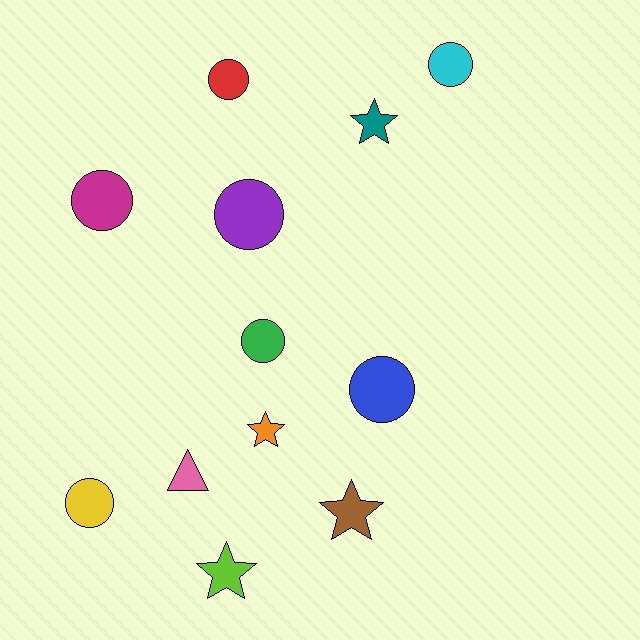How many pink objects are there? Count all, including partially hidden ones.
There is 1 pink object.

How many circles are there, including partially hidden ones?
There are 7 circles.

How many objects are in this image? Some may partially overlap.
There are 12 objects.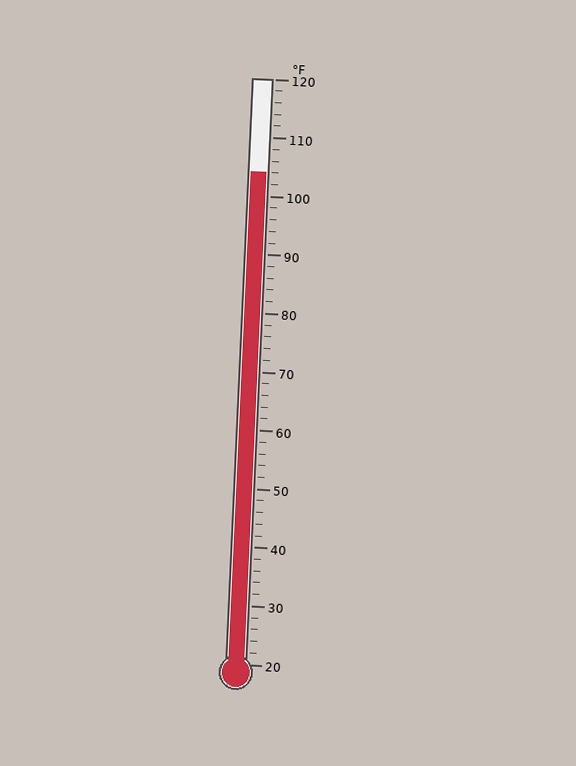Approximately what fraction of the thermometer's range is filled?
The thermometer is filled to approximately 85% of its range.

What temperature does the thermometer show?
The thermometer shows approximately 104°F.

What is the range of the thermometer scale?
The thermometer scale ranges from 20°F to 120°F.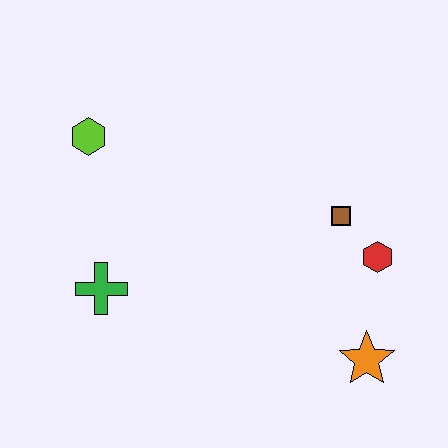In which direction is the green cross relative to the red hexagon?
The green cross is to the left of the red hexagon.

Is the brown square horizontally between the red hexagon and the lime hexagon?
Yes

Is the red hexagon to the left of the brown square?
No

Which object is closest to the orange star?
The red hexagon is closest to the orange star.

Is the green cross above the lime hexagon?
No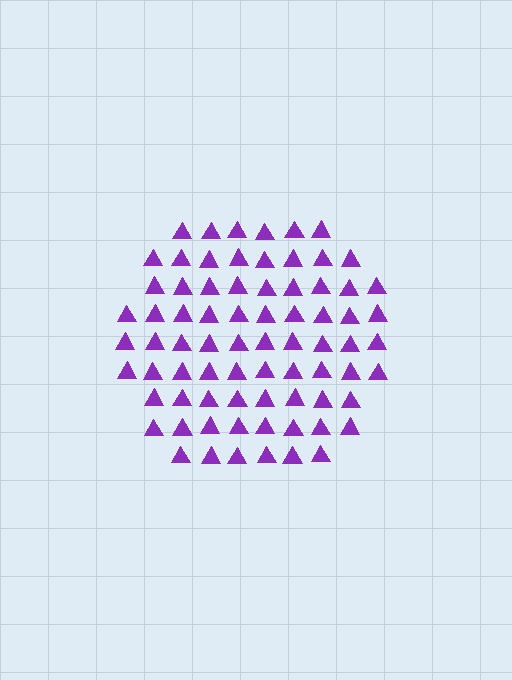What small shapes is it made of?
It is made of small triangles.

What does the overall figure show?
The overall figure shows a hexagon.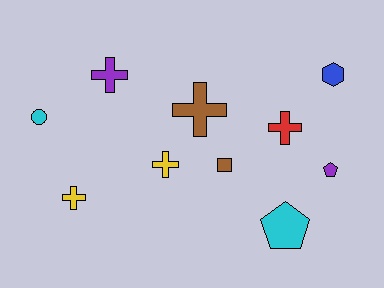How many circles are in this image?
There is 1 circle.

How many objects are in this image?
There are 10 objects.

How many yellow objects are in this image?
There are 2 yellow objects.